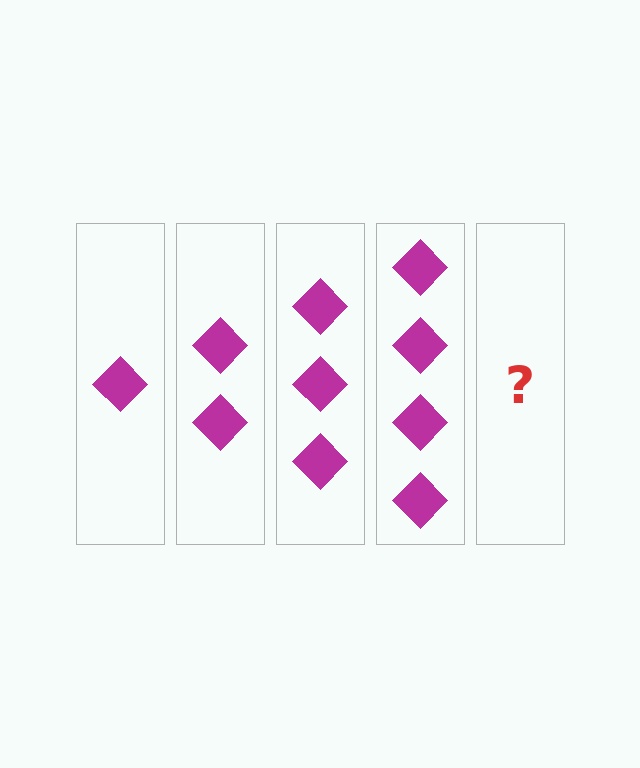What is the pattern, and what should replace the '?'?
The pattern is that each step adds one more diamond. The '?' should be 5 diamonds.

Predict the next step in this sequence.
The next step is 5 diamonds.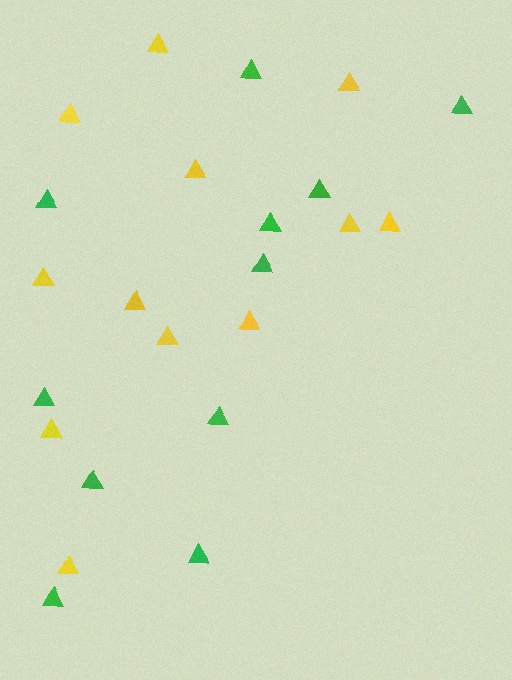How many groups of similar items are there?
There are 2 groups: one group of green triangles (11) and one group of yellow triangles (12).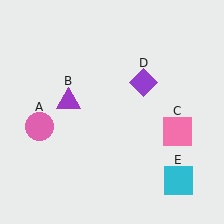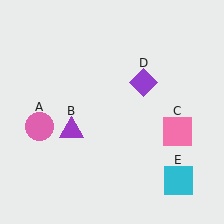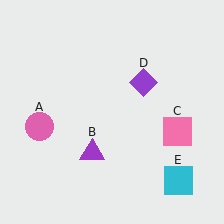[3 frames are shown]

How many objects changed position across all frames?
1 object changed position: purple triangle (object B).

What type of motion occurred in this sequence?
The purple triangle (object B) rotated counterclockwise around the center of the scene.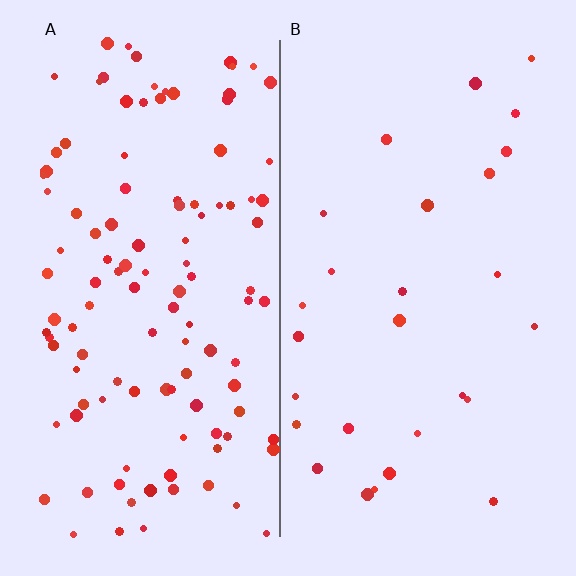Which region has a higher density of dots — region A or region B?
A (the left).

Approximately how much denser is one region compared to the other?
Approximately 4.0× — region A over region B.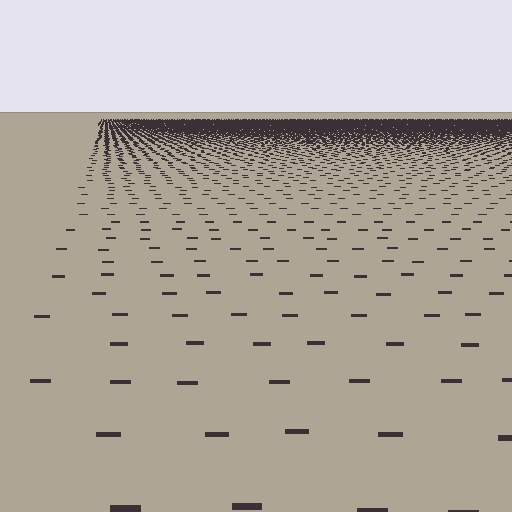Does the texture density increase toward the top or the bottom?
Density increases toward the top.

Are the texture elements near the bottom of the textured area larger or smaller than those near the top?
Larger. Near the bottom, elements are closer to the viewer and appear at a bigger on-screen size.